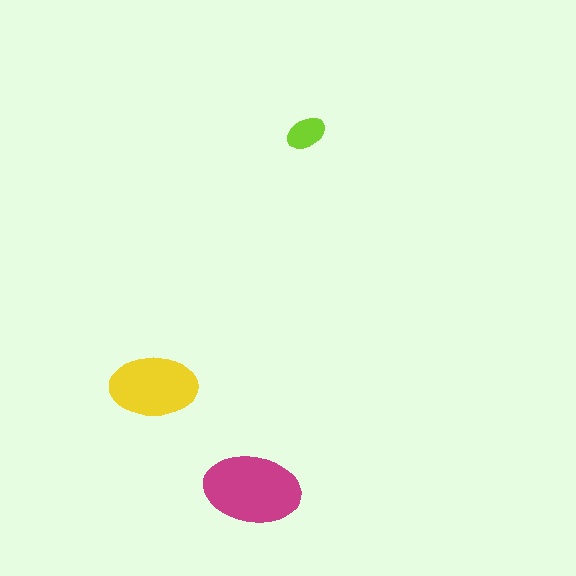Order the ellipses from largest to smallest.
the magenta one, the yellow one, the lime one.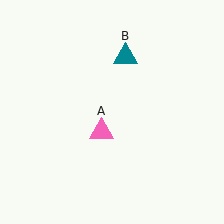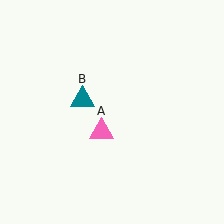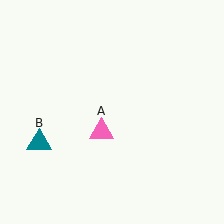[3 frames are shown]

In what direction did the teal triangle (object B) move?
The teal triangle (object B) moved down and to the left.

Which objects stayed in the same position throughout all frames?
Pink triangle (object A) remained stationary.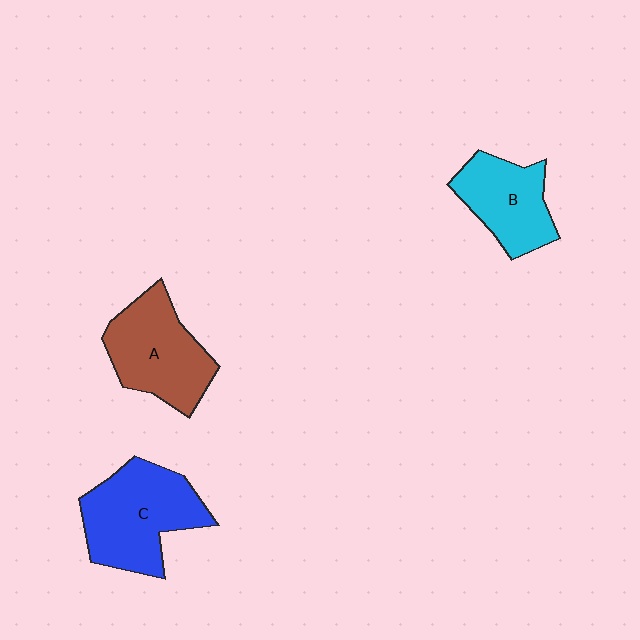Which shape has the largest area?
Shape C (blue).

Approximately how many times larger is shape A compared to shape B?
Approximately 1.2 times.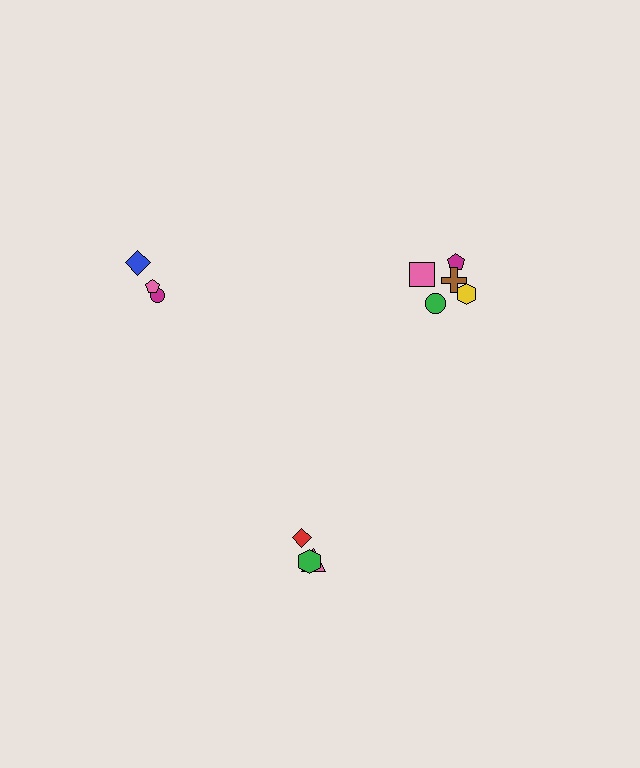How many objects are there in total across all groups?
There are 11 objects.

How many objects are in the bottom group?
There are 3 objects.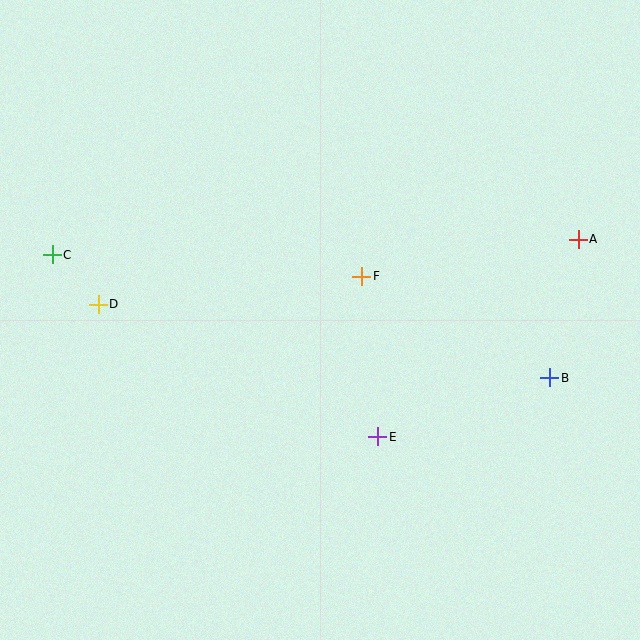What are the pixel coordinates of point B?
Point B is at (550, 378).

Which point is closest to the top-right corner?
Point A is closest to the top-right corner.